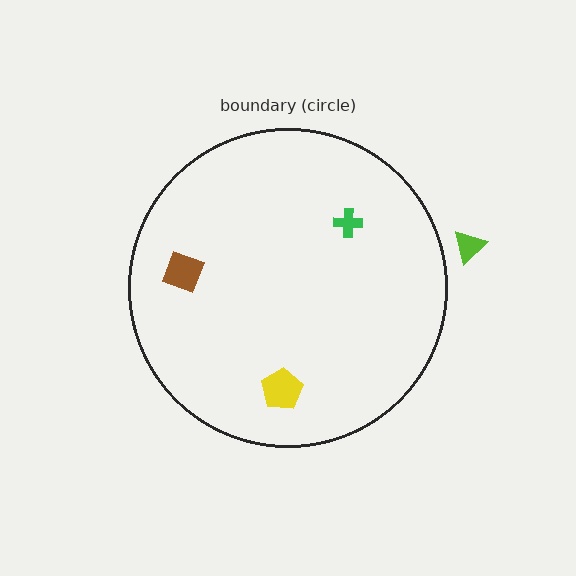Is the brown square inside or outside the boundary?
Inside.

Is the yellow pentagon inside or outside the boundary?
Inside.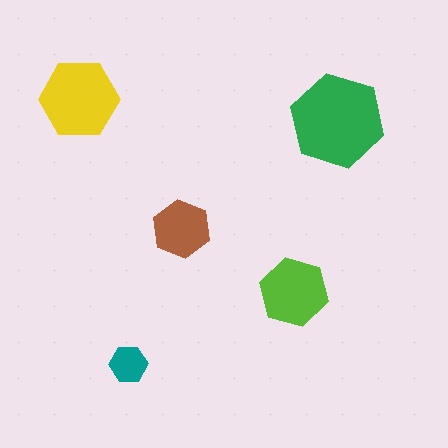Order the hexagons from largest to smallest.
the green one, the yellow one, the lime one, the brown one, the teal one.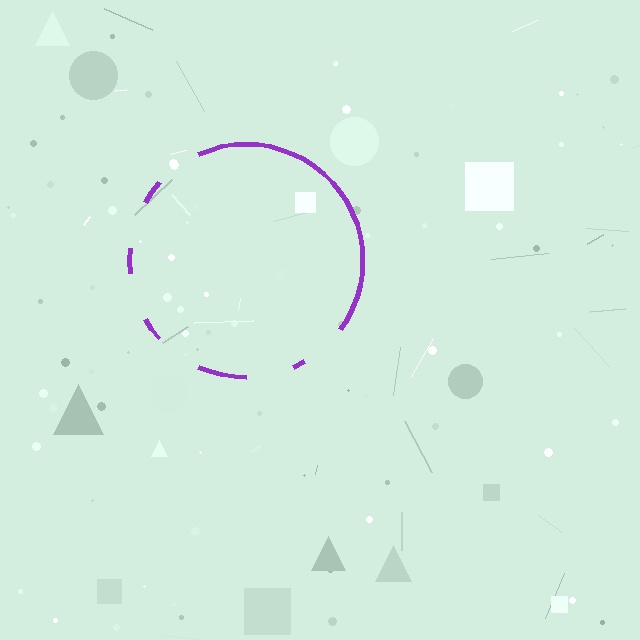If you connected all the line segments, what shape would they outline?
They would outline a circle.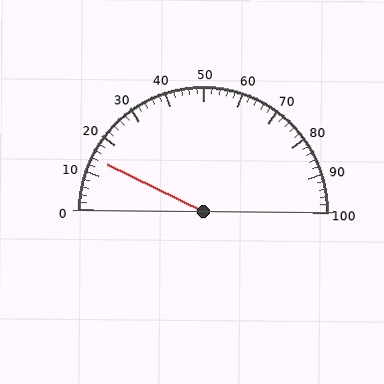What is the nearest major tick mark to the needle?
The nearest major tick mark is 10.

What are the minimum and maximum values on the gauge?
The gauge ranges from 0 to 100.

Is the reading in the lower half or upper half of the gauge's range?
The reading is in the lower half of the range (0 to 100).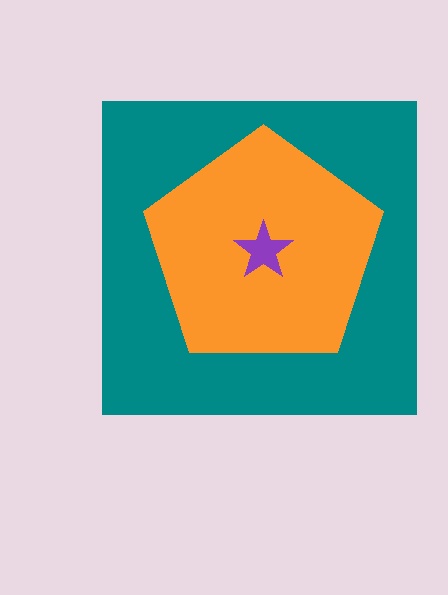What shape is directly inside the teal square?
The orange pentagon.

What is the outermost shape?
The teal square.